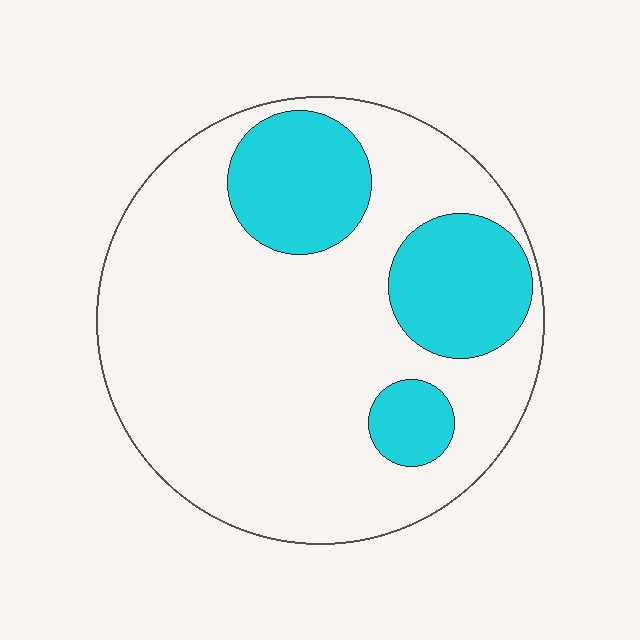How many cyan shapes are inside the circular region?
3.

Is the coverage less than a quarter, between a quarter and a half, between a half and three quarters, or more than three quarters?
Less than a quarter.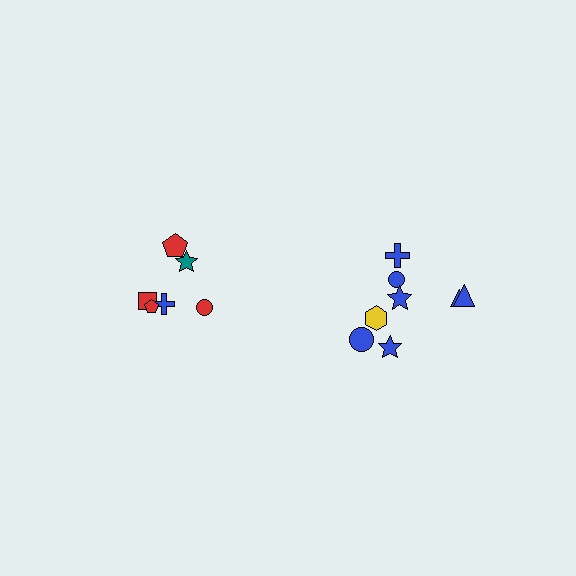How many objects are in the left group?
There are 6 objects.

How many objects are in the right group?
There are 8 objects.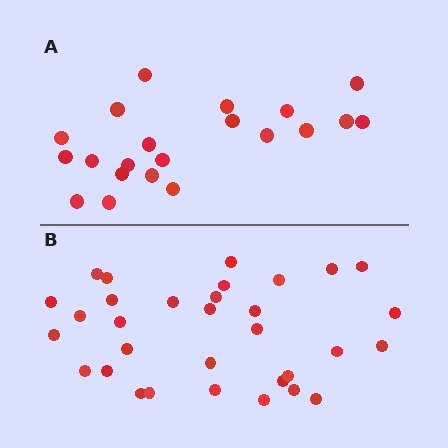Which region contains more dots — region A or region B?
Region B (the bottom region) has more dots.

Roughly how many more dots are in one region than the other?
Region B has roughly 12 or so more dots than region A.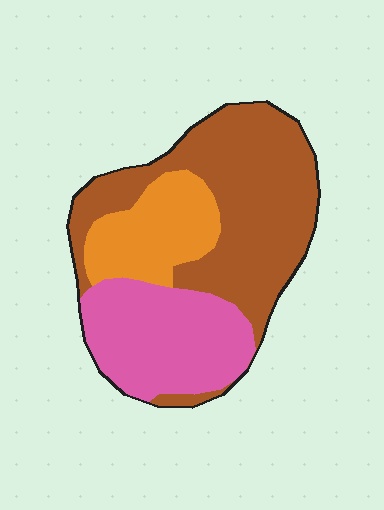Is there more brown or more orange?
Brown.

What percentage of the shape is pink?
Pink covers around 30% of the shape.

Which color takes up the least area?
Orange, at roughly 20%.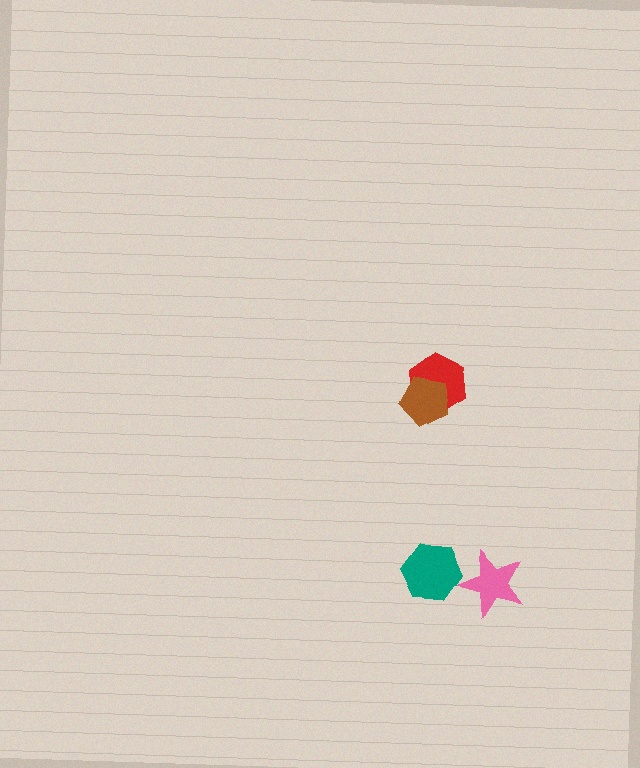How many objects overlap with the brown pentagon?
1 object overlaps with the brown pentagon.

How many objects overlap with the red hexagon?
1 object overlaps with the red hexagon.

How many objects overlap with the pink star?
0 objects overlap with the pink star.